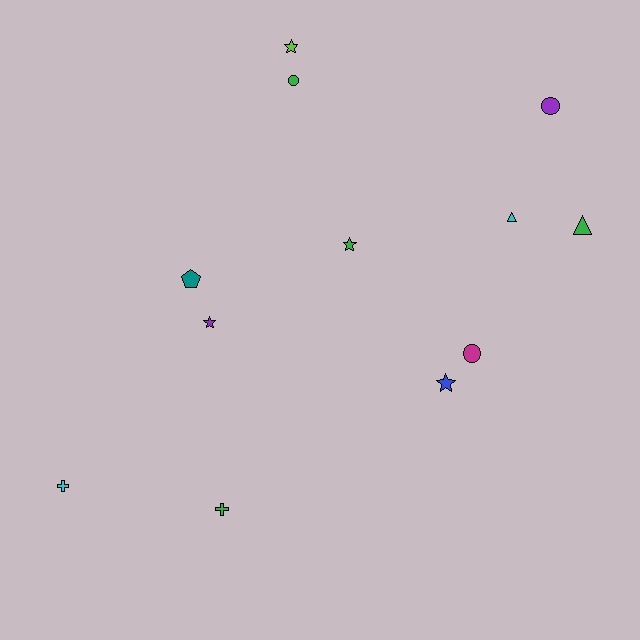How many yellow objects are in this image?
There are no yellow objects.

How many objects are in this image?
There are 12 objects.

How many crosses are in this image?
There are 2 crosses.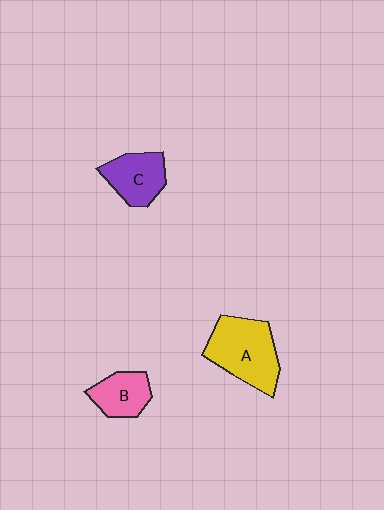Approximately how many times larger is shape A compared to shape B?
Approximately 1.8 times.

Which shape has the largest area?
Shape A (yellow).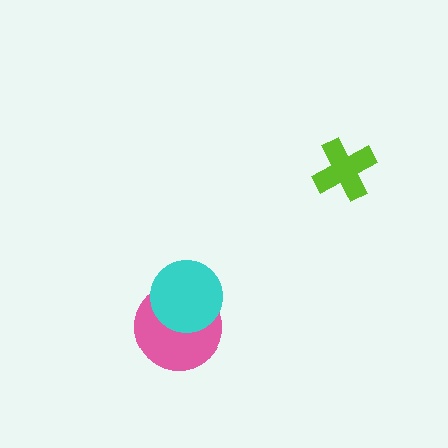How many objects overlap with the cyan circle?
1 object overlaps with the cyan circle.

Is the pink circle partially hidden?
Yes, it is partially covered by another shape.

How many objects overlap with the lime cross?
0 objects overlap with the lime cross.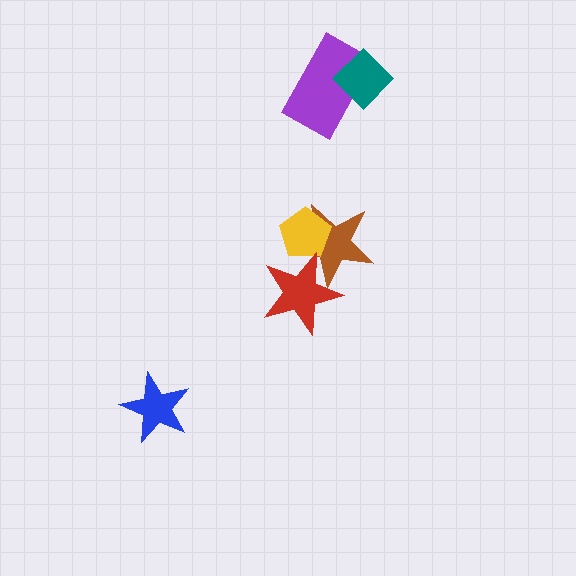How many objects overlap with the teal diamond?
1 object overlaps with the teal diamond.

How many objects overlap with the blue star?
0 objects overlap with the blue star.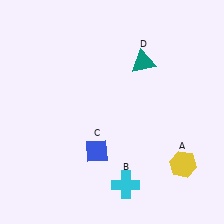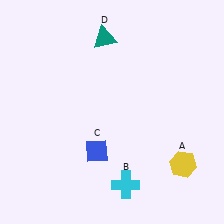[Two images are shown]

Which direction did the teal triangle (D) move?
The teal triangle (D) moved left.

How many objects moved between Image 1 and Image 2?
1 object moved between the two images.